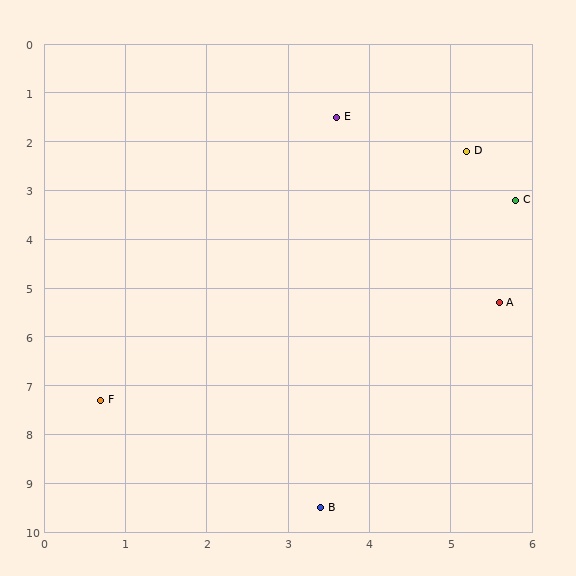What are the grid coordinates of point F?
Point F is at approximately (0.7, 7.3).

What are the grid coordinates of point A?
Point A is at approximately (5.6, 5.3).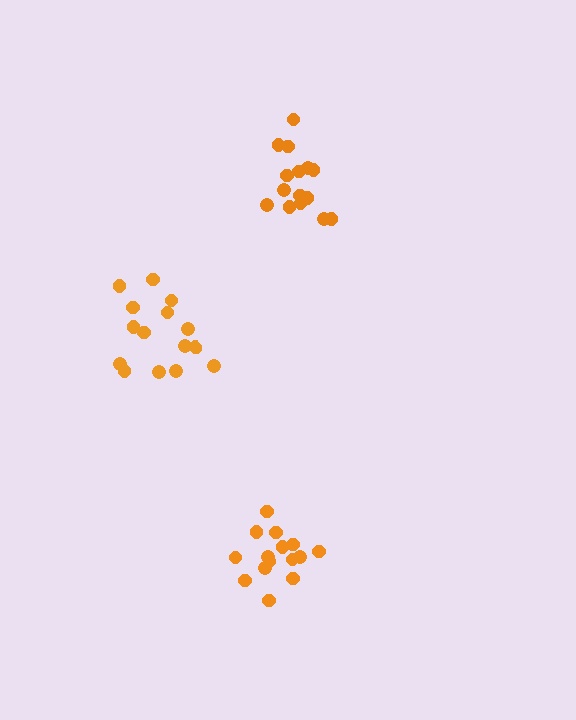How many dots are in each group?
Group 1: 15 dots, Group 2: 15 dots, Group 3: 15 dots (45 total).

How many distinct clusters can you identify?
There are 3 distinct clusters.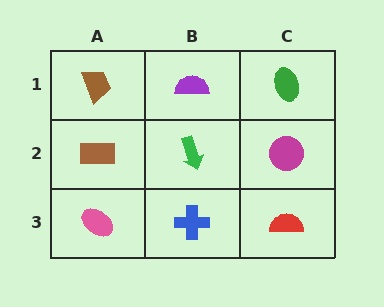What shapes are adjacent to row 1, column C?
A magenta circle (row 2, column C), a purple semicircle (row 1, column B).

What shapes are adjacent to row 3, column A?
A brown rectangle (row 2, column A), a blue cross (row 3, column B).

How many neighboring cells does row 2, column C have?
3.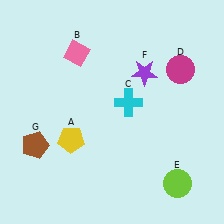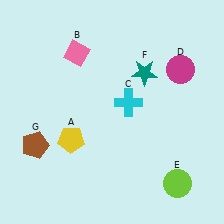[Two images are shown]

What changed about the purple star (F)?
In Image 1, F is purple. In Image 2, it changed to teal.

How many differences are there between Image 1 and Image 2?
There is 1 difference between the two images.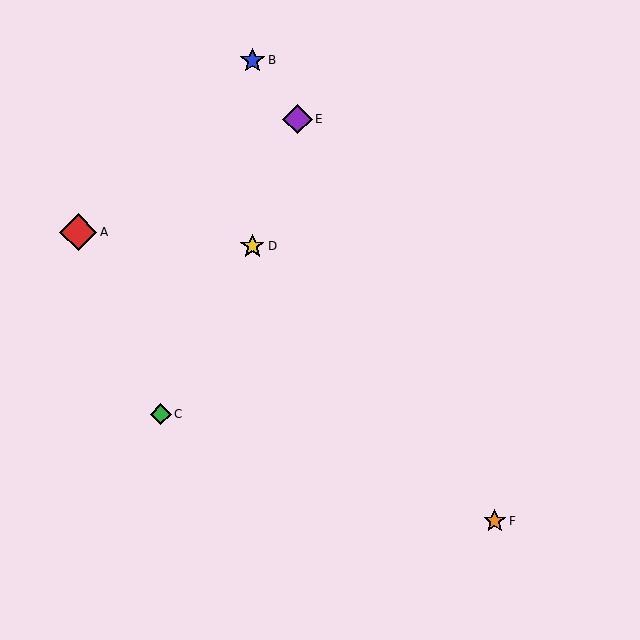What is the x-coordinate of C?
Object C is at x≈161.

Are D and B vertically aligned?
Yes, both are at x≈252.